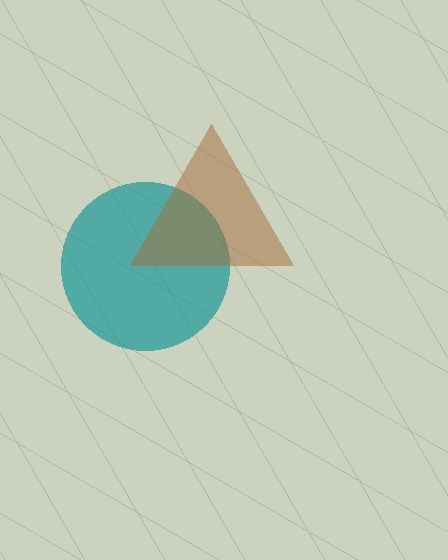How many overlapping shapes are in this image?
There are 2 overlapping shapes in the image.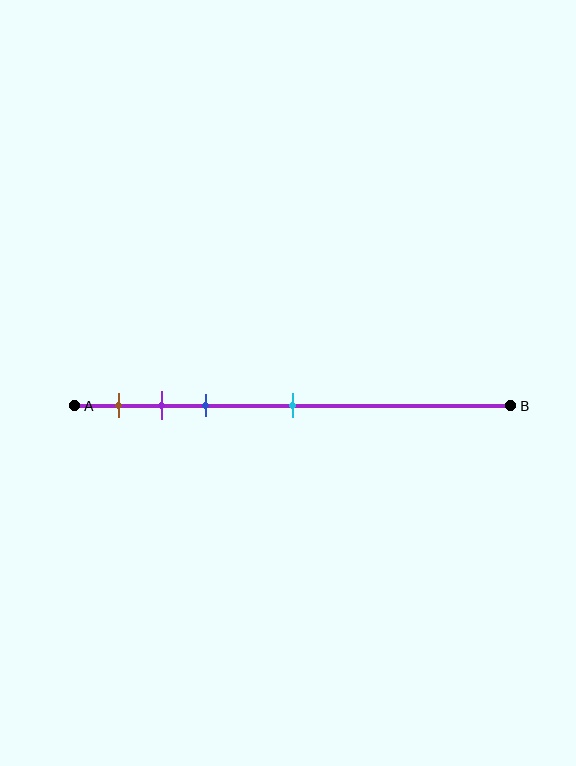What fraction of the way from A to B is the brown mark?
The brown mark is approximately 10% (0.1) of the way from A to B.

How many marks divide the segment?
There are 4 marks dividing the segment.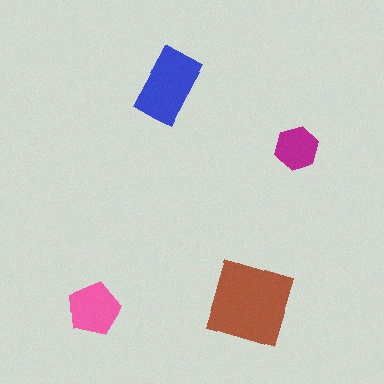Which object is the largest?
The brown diamond.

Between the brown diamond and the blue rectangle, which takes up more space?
The brown diamond.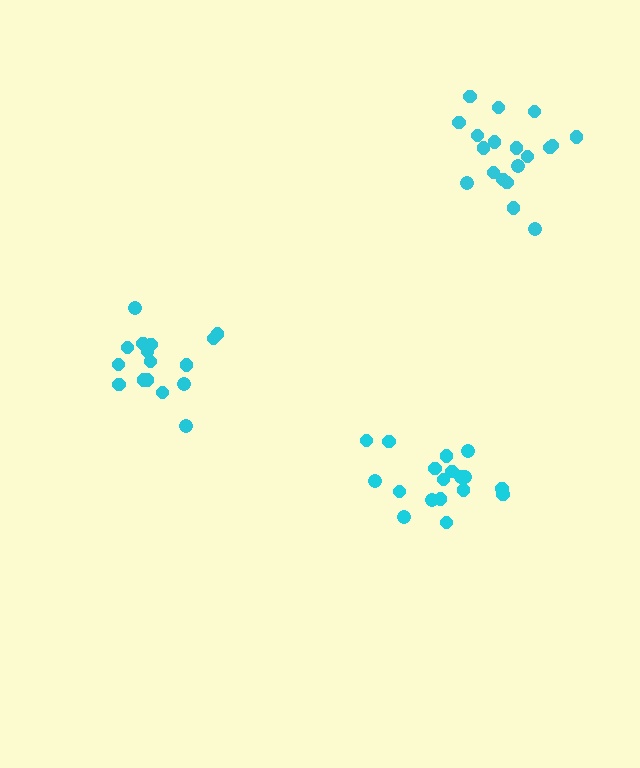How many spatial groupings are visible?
There are 3 spatial groupings.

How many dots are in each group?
Group 1: 16 dots, Group 2: 18 dots, Group 3: 19 dots (53 total).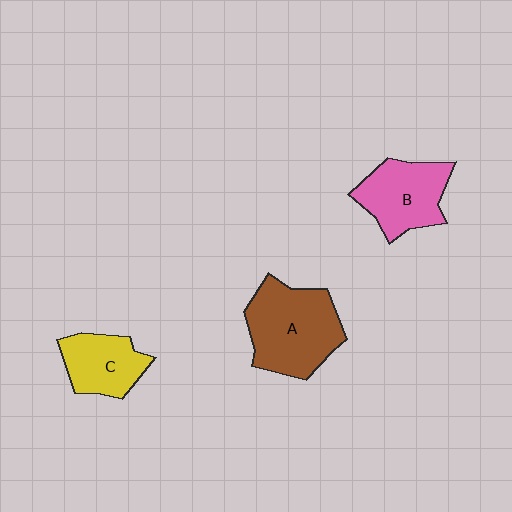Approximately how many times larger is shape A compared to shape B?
Approximately 1.3 times.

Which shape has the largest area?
Shape A (brown).